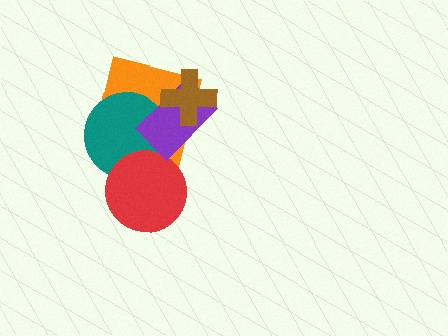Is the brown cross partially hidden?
No, no other shape covers it.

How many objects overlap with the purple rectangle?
3 objects overlap with the purple rectangle.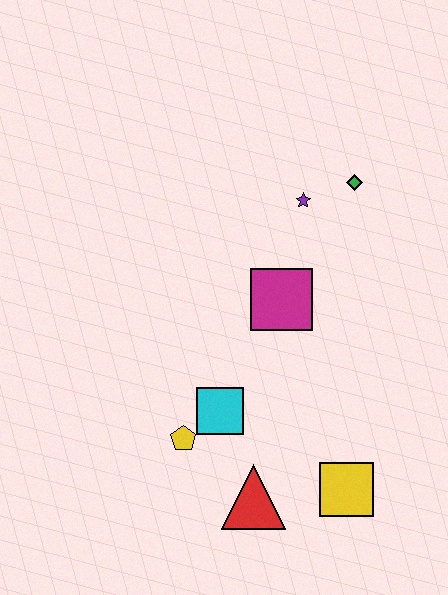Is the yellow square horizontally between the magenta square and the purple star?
No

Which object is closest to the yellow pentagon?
The cyan square is closest to the yellow pentagon.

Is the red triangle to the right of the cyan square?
Yes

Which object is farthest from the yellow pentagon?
The green diamond is farthest from the yellow pentagon.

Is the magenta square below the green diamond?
Yes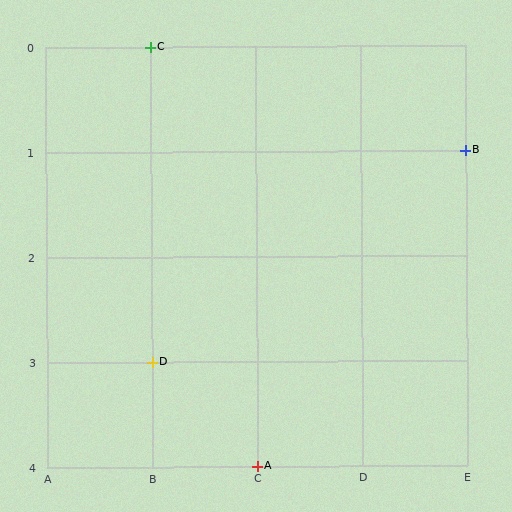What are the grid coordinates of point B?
Point B is at grid coordinates (E, 1).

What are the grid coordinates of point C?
Point C is at grid coordinates (B, 0).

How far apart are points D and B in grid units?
Points D and B are 3 columns and 2 rows apart (about 3.6 grid units diagonally).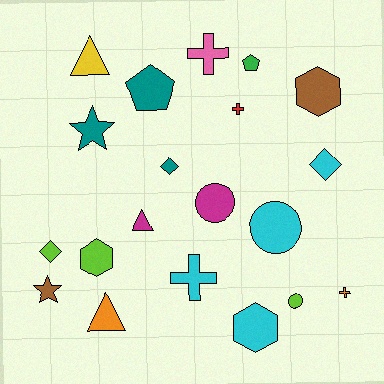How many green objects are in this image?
There is 1 green object.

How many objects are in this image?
There are 20 objects.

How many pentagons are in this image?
There are 2 pentagons.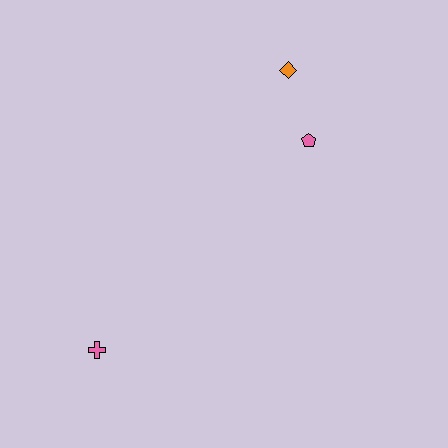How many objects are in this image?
There are 3 objects.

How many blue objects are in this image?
There are no blue objects.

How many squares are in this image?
There are no squares.